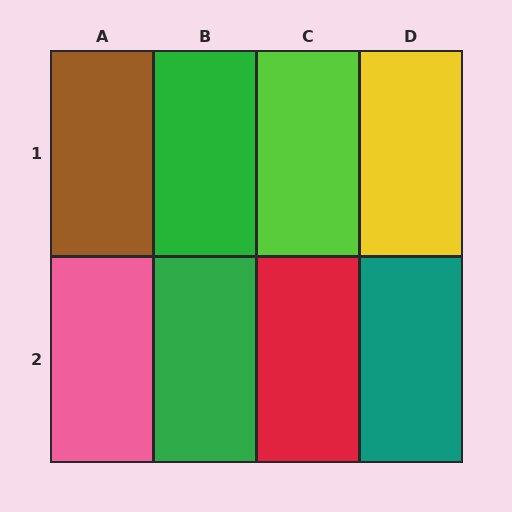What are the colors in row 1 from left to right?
Brown, green, lime, yellow.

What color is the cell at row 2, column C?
Red.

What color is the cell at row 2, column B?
Green.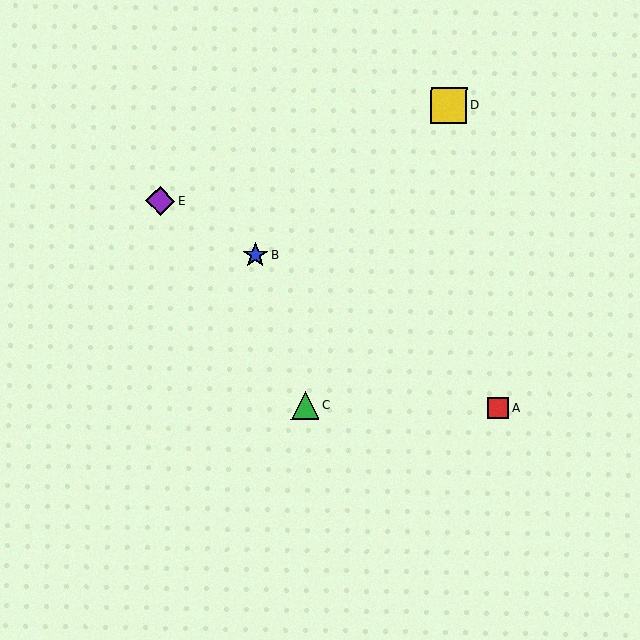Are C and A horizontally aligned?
Yes, both are at y≈405.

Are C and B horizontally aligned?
No, C is at y≈405 and B is at y≈255.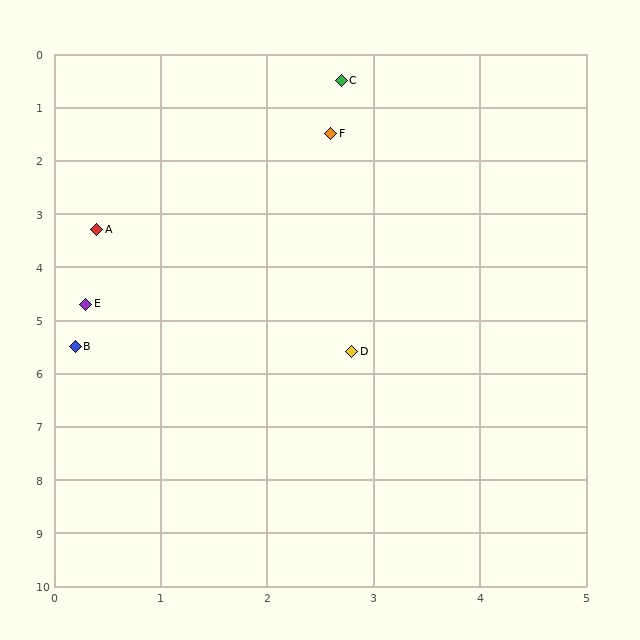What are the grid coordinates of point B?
Point B is at approximately (0.2, 5.5).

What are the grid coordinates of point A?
Point A is at approximately (0.4, 3.3).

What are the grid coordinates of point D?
Point D is at approximately (2.8, 5.6).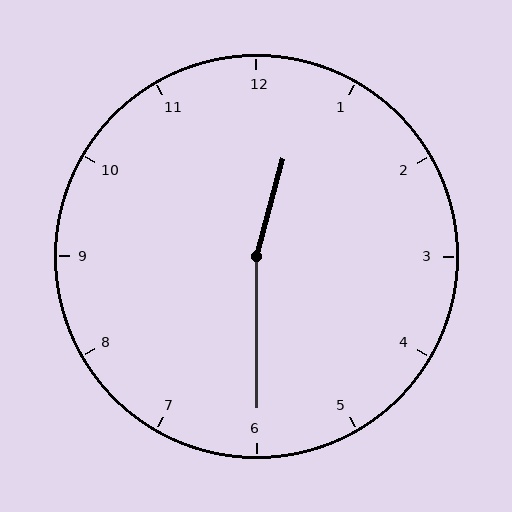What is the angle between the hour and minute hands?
Approximately 165 degrees.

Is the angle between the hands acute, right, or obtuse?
It is obtuse.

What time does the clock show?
12:30.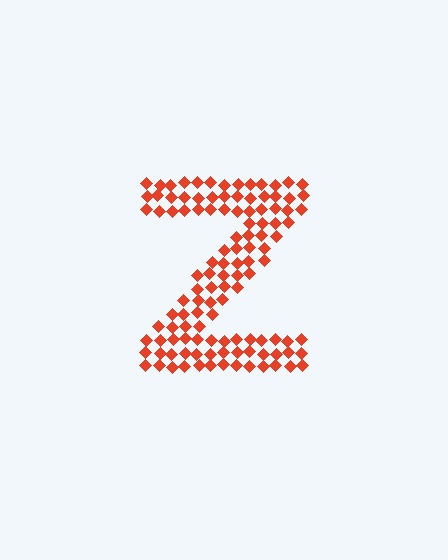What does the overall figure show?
The overall figure shows the letter Z.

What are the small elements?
The small elements are diamonds.